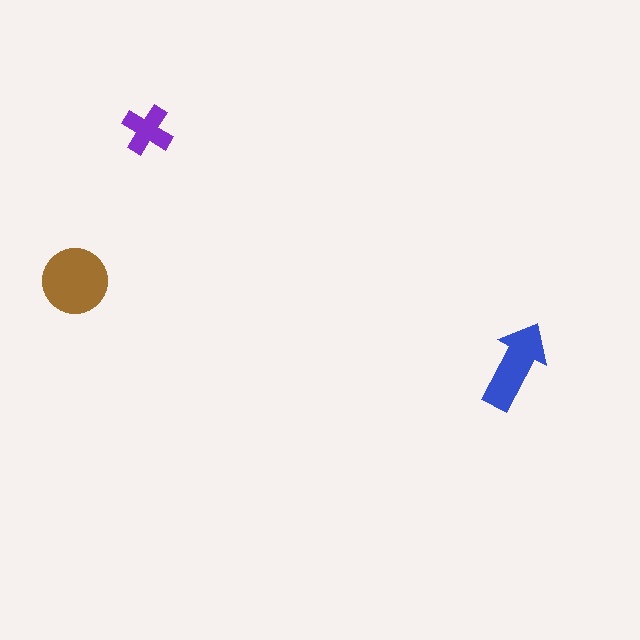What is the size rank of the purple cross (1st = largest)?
3rd.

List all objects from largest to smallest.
The brown circle, the blue arrow, the purple cross.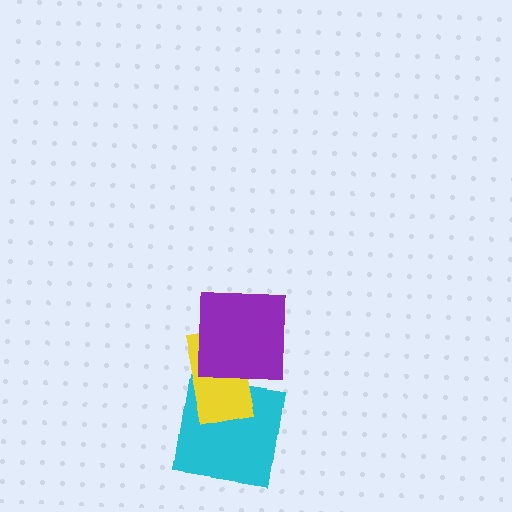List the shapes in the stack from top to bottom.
From top to bottom: the purple square, the yellow rectangle, the cyan square.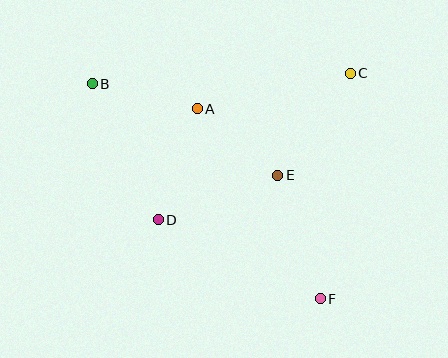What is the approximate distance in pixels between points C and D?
The distance between C and D is approximately 241 pixels.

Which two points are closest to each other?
Points A and E are closest to each other.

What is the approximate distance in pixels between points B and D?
The distance between B and D is approximately 152 pixels.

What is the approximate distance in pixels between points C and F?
The distance between C and F is approximately 227 pixels.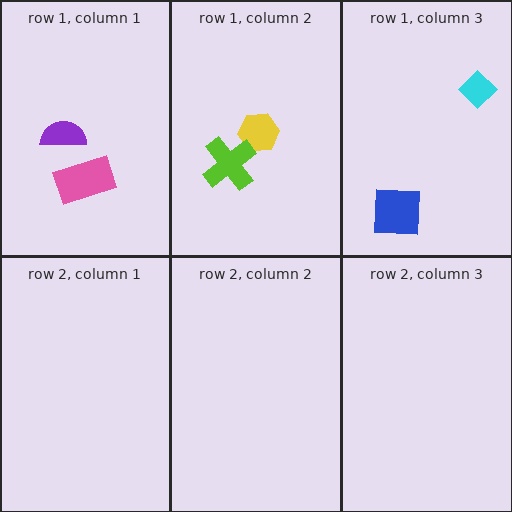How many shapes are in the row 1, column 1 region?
2.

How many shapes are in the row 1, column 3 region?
2.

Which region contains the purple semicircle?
The row 1, column 1 region.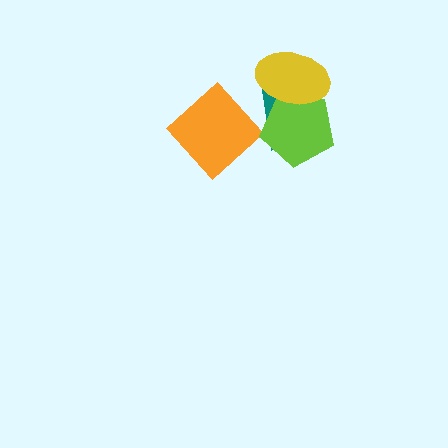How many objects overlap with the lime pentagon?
2 objects overlap with the lime pentagon.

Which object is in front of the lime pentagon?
The yellow ellipse is in front of the lime pentagon.